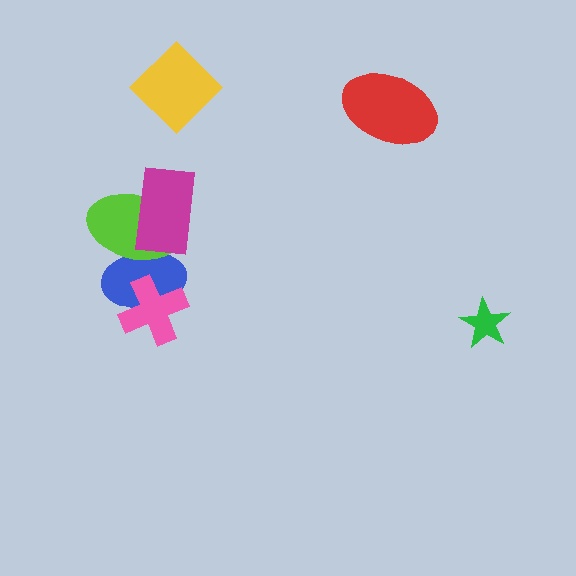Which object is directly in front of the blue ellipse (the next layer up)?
The lime ellipse is directly in front of the blue ellipse.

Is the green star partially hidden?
No, no other shape covers it.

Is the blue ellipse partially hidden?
Yes, it is partially covered by another shape.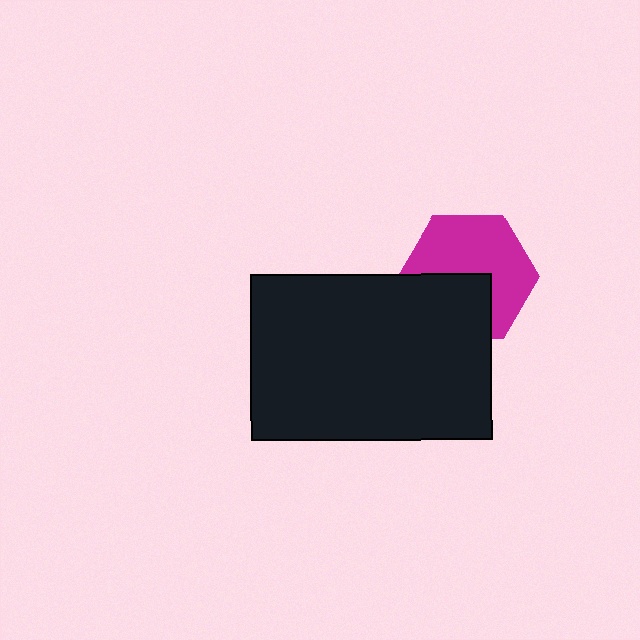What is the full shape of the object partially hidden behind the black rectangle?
The partially hidden object is a magenta hexagon.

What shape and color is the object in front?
The object in front is a black rectangle.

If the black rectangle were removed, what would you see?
You would see the complete magenta hexagon.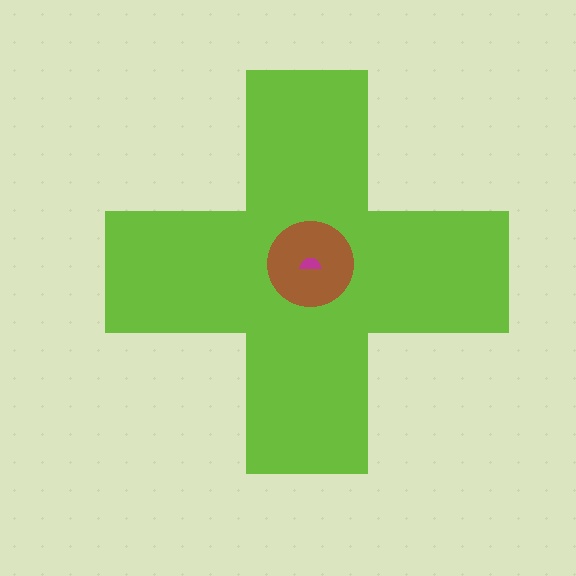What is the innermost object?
The magenta semicircle.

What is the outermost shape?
The lime cross.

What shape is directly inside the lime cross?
The brown circle.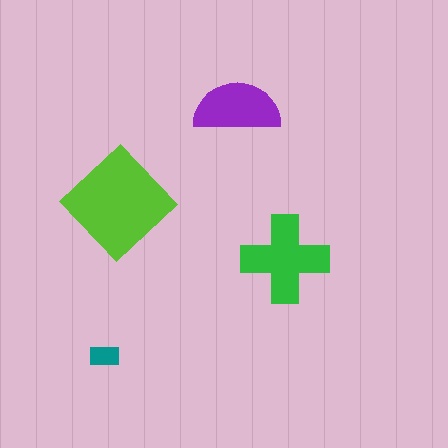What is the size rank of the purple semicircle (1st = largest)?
3rd.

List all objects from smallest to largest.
The teal rectangle, the purple semicircle, the green cross, the lime diamond.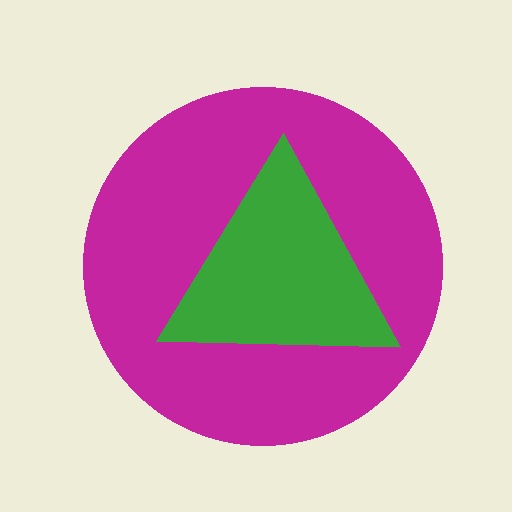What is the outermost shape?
The magenta circle.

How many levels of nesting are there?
2.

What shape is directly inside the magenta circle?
The green triangle.